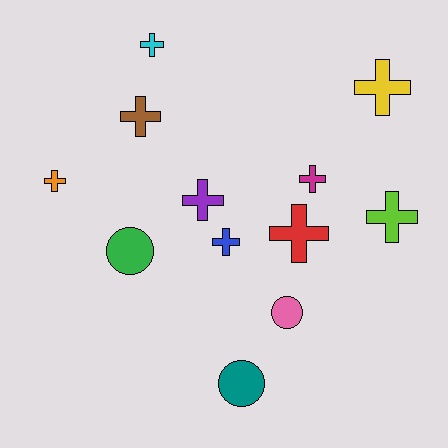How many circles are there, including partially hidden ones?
There are 3 circles.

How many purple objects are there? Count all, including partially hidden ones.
There is 1 purple object.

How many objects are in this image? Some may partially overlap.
There are 12 objects.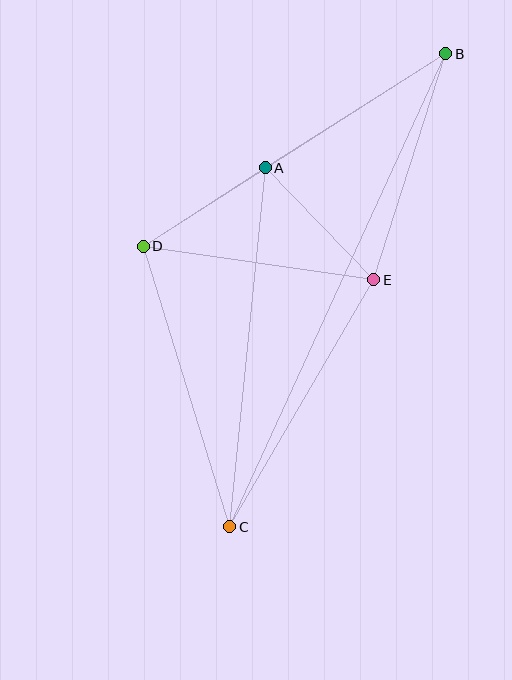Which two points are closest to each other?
Points A and D are closest to each other.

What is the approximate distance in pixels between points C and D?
The distance between C and D is approximately 294 pixels.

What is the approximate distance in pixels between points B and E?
The distance between B and E is approximately 237 pixels.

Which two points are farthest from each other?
Points B and C are farthest from each other.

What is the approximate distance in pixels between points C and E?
The distance between C and E is approximately 286 pixels.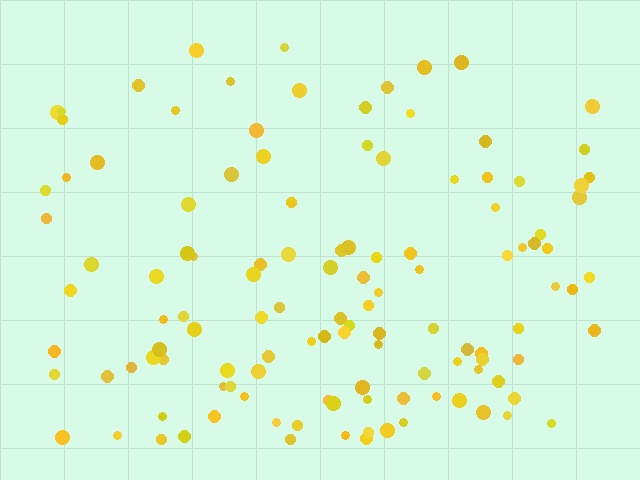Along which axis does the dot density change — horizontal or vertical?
Vertical.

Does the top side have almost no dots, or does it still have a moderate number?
Still a moderate number, just noticeably fewer than the bottom.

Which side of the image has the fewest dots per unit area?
The top.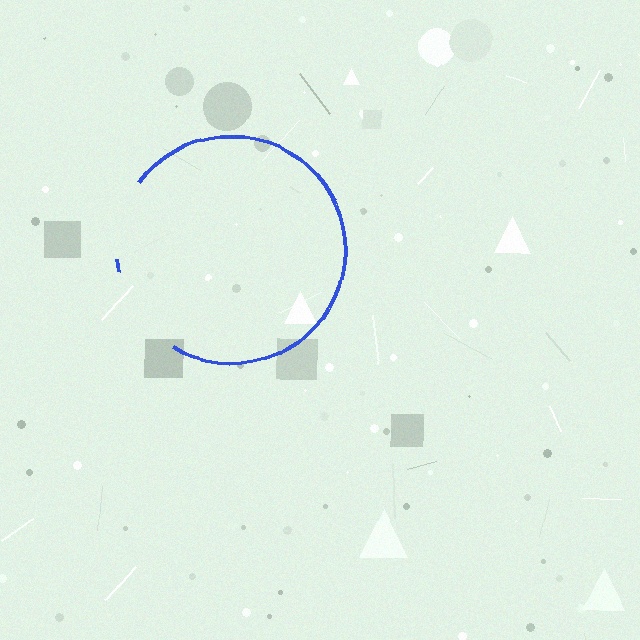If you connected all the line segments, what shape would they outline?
They would outline a circle.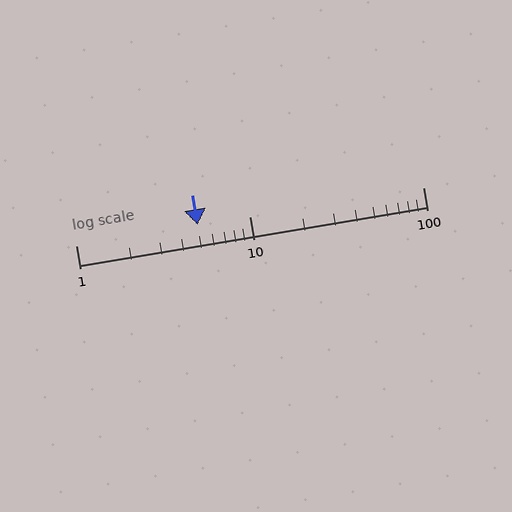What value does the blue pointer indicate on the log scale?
The pointer indicates approximately 5.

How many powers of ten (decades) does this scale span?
The scale spans 2 decades, from 1 to 100.